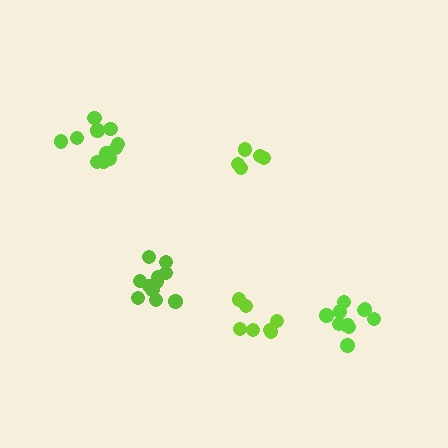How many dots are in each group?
Group 1: 11 dots, Group 2: 11 dots, Group 3: 5 dots, Group 4: 10 dots, Group 5: 7 dots (44 total).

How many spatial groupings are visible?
There are 5 spatial groupings.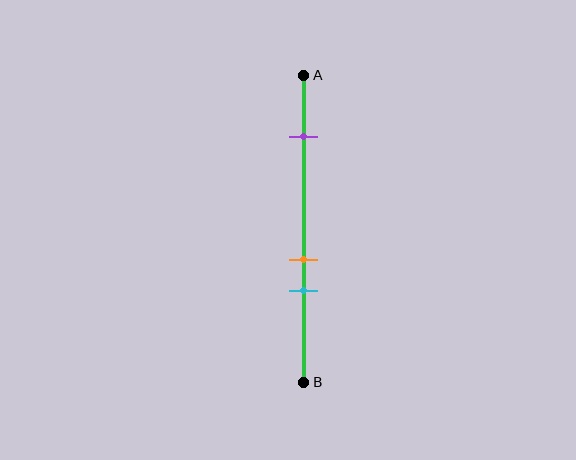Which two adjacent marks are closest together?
The orange and cyan marks are the closest adjacent pair.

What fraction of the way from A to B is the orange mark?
The orange mark is approximately 60% (0.6) of the way from A to B.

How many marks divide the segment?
There are 3 marks dividing the segment.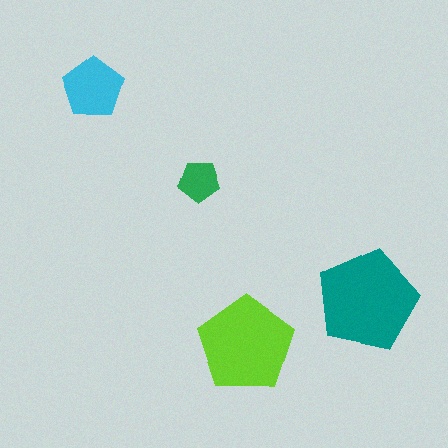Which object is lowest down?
The lime pentagon is bottommost.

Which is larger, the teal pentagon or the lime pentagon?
The teal one.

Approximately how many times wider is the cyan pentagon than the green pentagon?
About 1.5 times wider.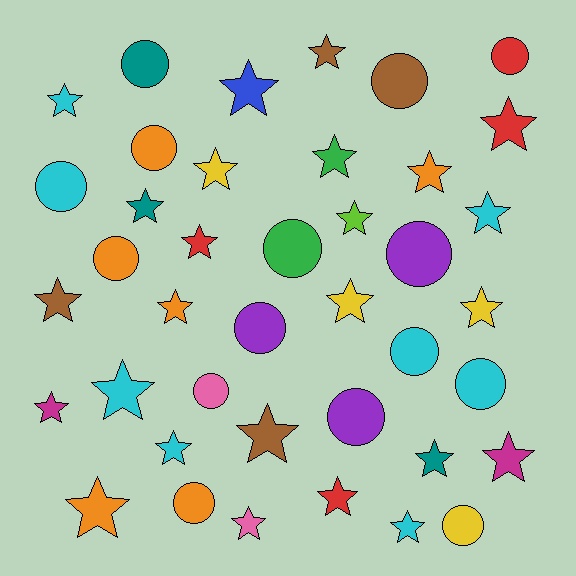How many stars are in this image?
There are 25 stars.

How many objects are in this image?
There are 40 objects.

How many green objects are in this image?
There are 2 green objects.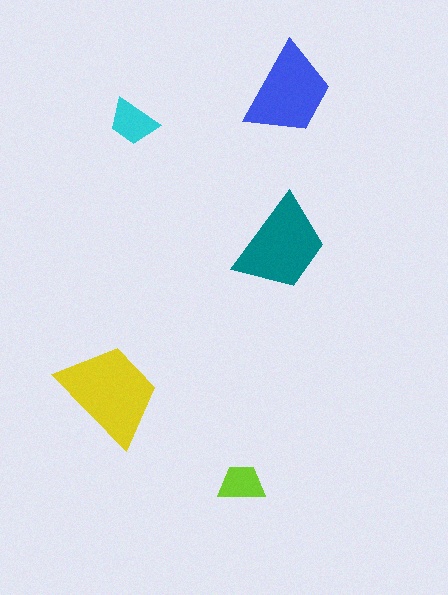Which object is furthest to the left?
The yellow trapezoid is leftmost.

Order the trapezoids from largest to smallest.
the yellow one, the teal one, the blue one, the cyan one, the lime one.